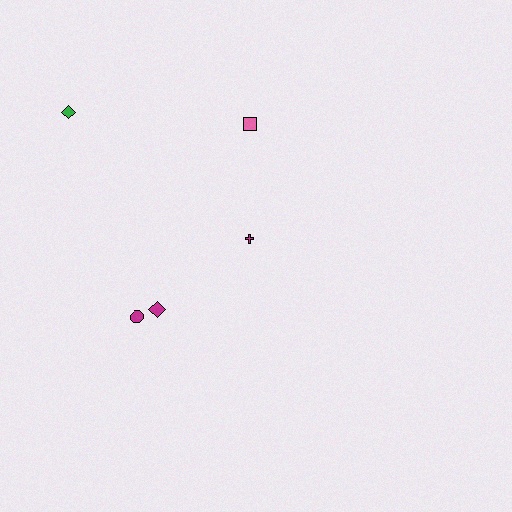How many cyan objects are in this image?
There are no cyan objects.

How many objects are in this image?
There are 5 objects.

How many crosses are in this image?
There is 1 cross.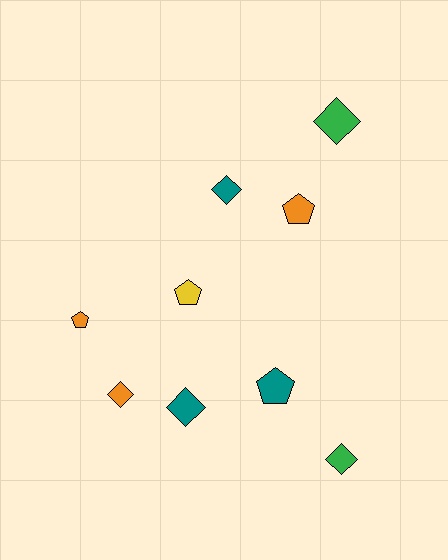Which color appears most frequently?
Teal, with 3 objects.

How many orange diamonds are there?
There is 1 orange diamond.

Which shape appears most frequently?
Diamond, with 5 objects.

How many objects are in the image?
There are 9 objects.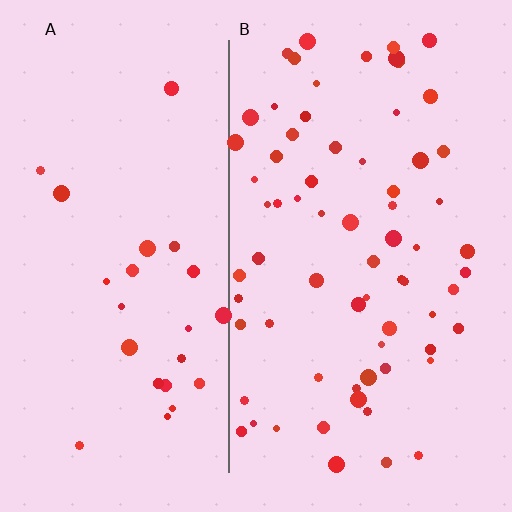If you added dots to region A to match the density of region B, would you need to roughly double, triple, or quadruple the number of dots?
Approximately triple.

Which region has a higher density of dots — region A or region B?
B (the right).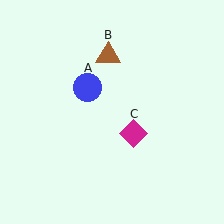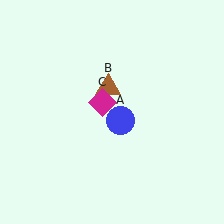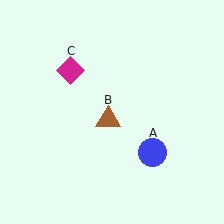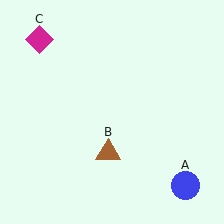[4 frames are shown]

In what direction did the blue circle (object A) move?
The blue circle (object A) moved down and to the right.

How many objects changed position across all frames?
3 objects changed position: blue circle (object A), brown triangle (object B), magenta diamond (object C).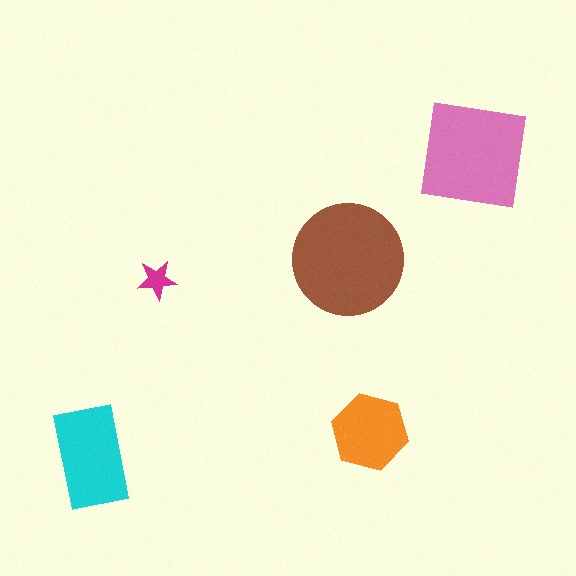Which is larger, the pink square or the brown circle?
The brown circle.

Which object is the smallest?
The magenta star.